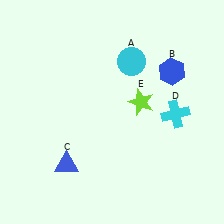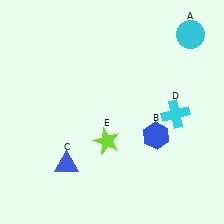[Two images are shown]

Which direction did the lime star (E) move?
The lime star (E) moved down.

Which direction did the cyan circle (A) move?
The cyan circle (A) moved right.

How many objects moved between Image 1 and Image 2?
3 objects moved between the two images.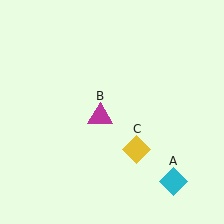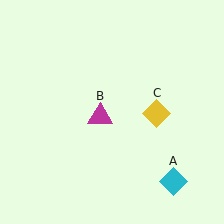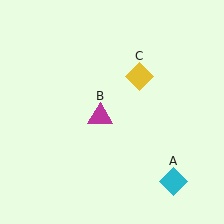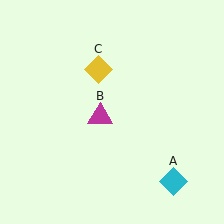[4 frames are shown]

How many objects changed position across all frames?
1 object changed position: yellow diamond (object C).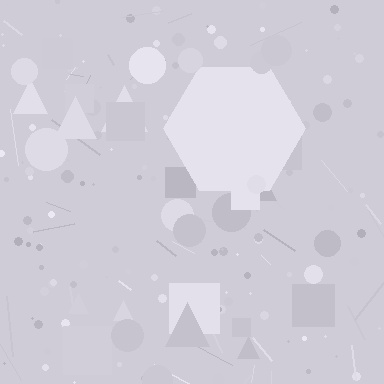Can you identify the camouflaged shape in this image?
The camouflaged shape is a hexagon.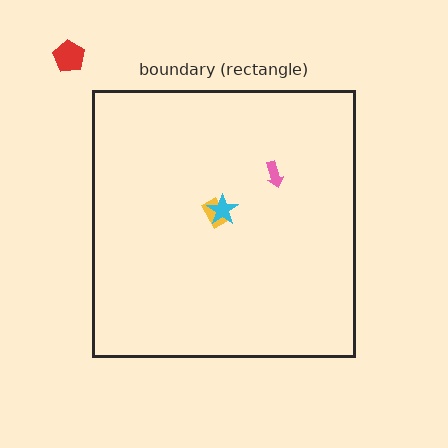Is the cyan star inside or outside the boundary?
Inside.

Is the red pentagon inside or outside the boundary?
Outside.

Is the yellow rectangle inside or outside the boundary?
Inside.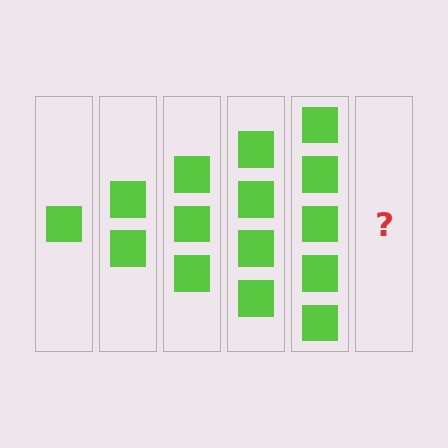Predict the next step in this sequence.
The next step is 6 squares.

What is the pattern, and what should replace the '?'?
The pattern is that each step adds one more square. The '?' should be 6 squares.